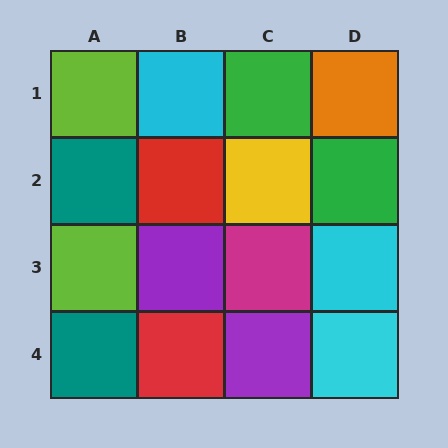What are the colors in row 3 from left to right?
Lime, purple, magenta, cyan.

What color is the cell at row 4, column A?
Teal.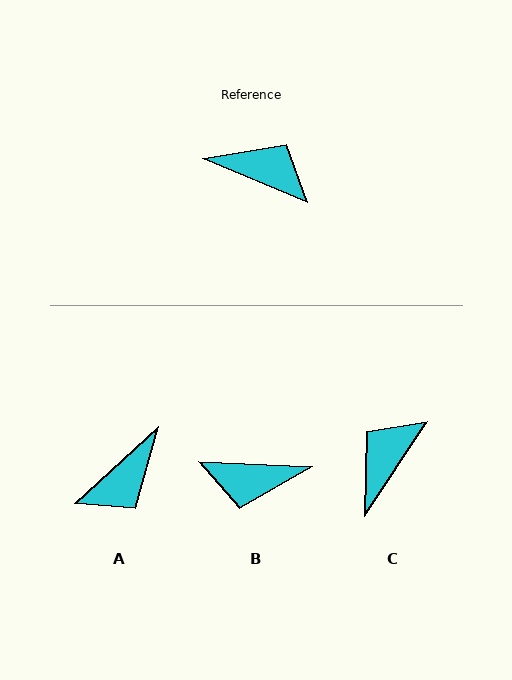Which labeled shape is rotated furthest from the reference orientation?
B, about 160 degrees away.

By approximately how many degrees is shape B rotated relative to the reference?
Approximately 160 degrees clockwise.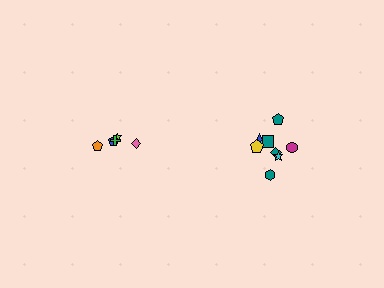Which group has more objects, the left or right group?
The right group.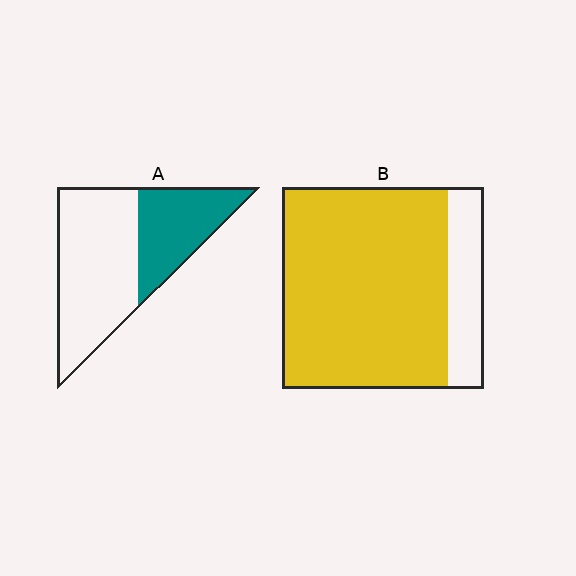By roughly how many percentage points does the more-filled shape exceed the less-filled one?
By roughly 45 percentage points (B over A).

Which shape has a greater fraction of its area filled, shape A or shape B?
Shape B.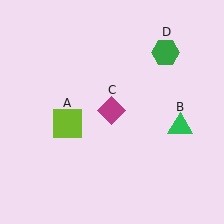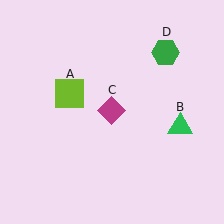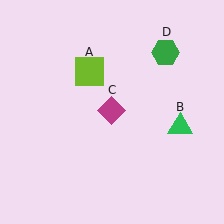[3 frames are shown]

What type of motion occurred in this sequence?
The lime square (object A) rotated clockwise around the center of the scene.